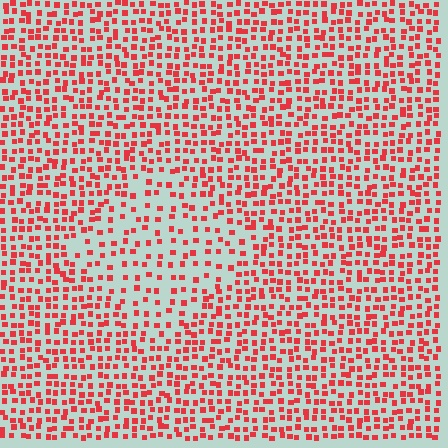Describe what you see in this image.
The image contains small red elements arranged at two different densities. A diamond-shaped region is visible where the elements are less densely packed than the surrounding area.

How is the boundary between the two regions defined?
The boundary is defined by a change in element density (approximately 1.9x ratio). All elements are the same color, size, and shape.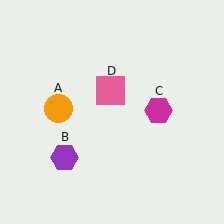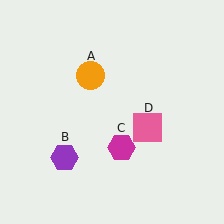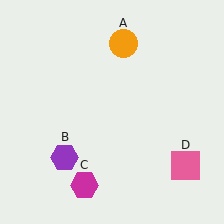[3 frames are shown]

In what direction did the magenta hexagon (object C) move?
The magenta hexagon (object C) moved down and to the left.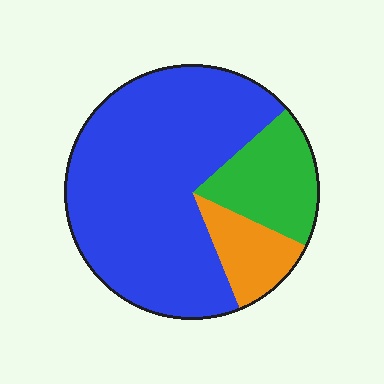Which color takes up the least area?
Orange, at roughly 10%.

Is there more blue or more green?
Blue.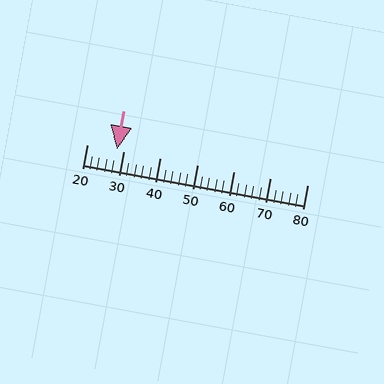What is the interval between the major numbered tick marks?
The major tick marks are spaced 10 units apart.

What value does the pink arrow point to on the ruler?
The pink arrow points to approximately 28.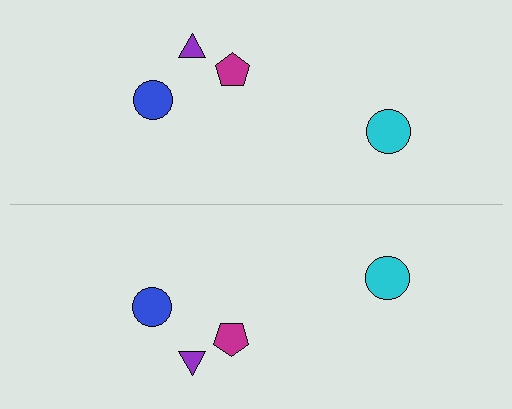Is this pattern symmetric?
Yes, this pattern has bilateral (reflection) symmetry.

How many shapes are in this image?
There are 8 shapes in this image.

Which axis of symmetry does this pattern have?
The pattern has a horizontal axis of symmetry running through the center of the image.